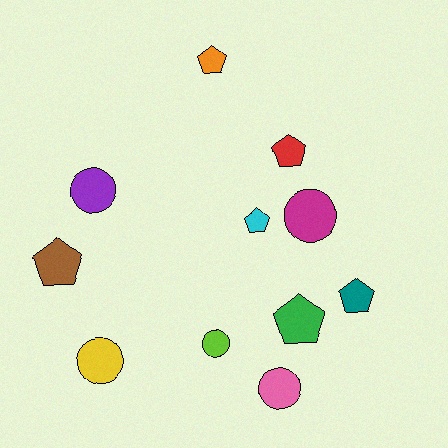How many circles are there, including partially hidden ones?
There are 5 circles.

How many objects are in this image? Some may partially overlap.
There are 11 objects.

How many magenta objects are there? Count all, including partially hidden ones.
There is 1 magenta object.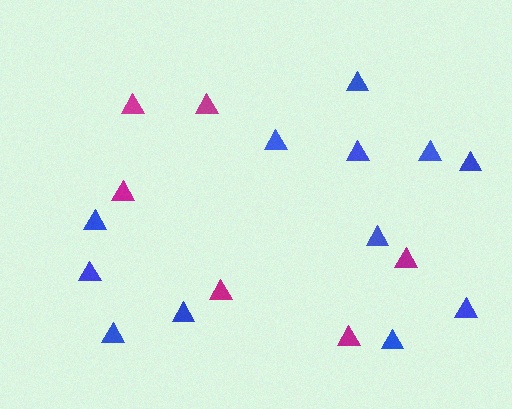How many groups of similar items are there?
There are 2 groups: one group of blue triangles (12) and one group of magenta triangles (6).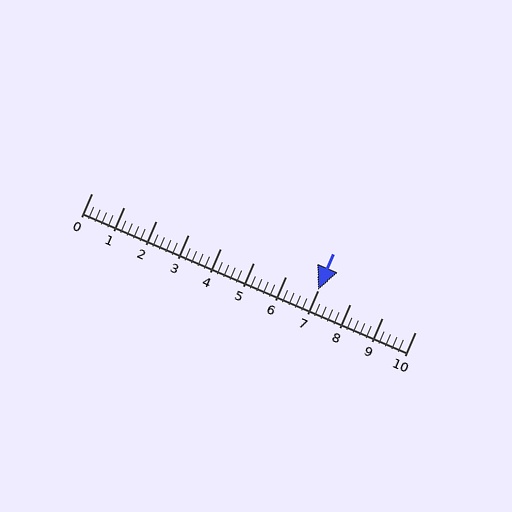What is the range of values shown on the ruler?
The ruler shows values from 0 to 10.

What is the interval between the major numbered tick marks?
The major tick marks are spaced 1 units apart.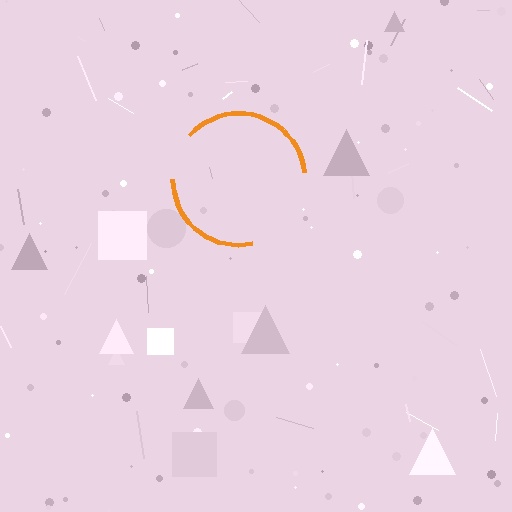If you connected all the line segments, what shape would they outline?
They would outline a circle.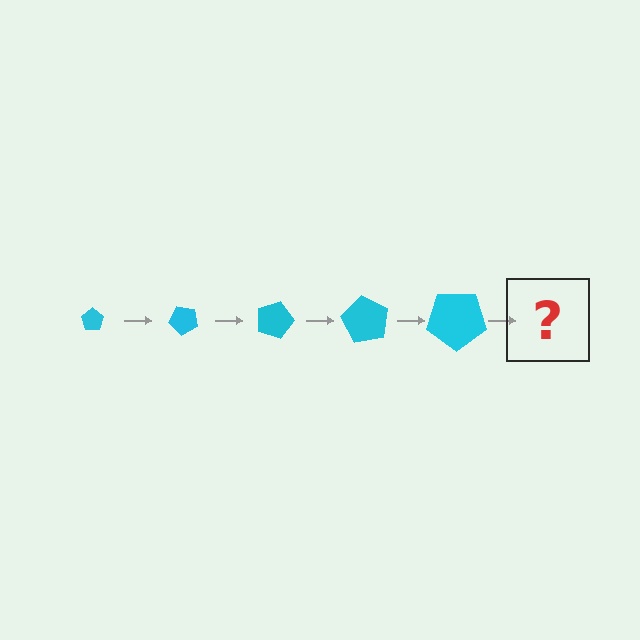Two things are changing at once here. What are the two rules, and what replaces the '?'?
The two rules are that the pentagon grows larger each step and it rotates 45 degrees each step. The '?' should be a pentagon, larger than the previous one and rotated 225 degrees from the start.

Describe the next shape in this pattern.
It should be a pentagon, larger than the previous one and rotated 225 degrees from the start.